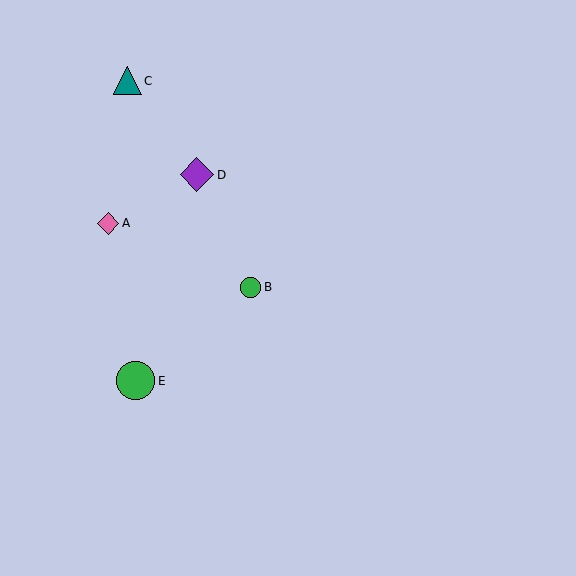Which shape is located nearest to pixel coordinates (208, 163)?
The purple diamond (labeled D) at (197, 175) is nearest to that location.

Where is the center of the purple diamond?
The center of the purple diamond is at (197, 175).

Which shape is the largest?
The green circle (labeled E) is the largest.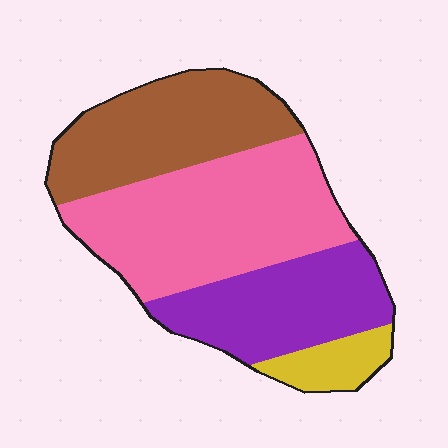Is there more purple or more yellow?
Purple.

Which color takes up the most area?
Pink, at roughly 40%.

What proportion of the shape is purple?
Purple covers about 25% of the shape.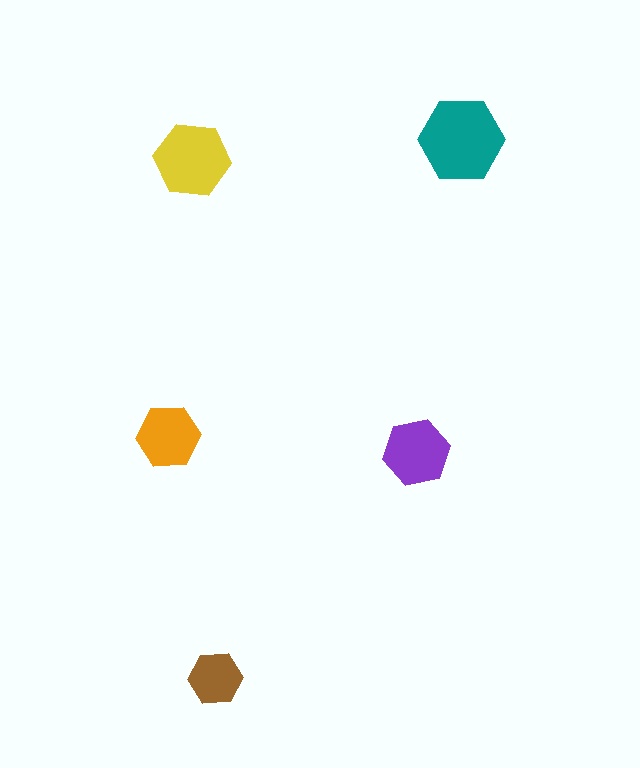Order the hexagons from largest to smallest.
the teal one, the yellow one, the purple one, the orange one, the brown one.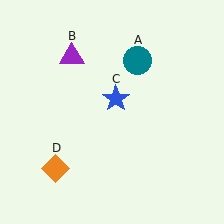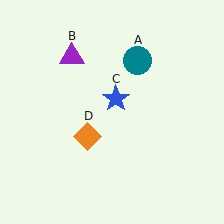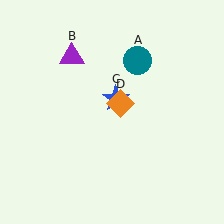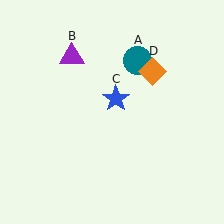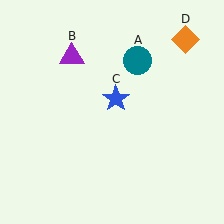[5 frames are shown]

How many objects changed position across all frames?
1 object changed position: orange diamond (object D).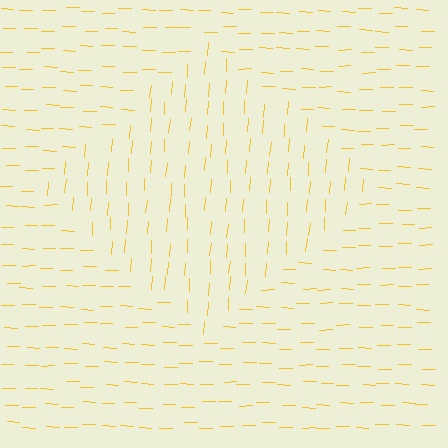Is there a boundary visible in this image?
Yes, there is a texture boundary formed by a change in line orientation.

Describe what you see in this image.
The image is filled with small yellow line segments. A diamond region in the image has lines oriented differently from the surrounding lines, creating a visible texture boundary.